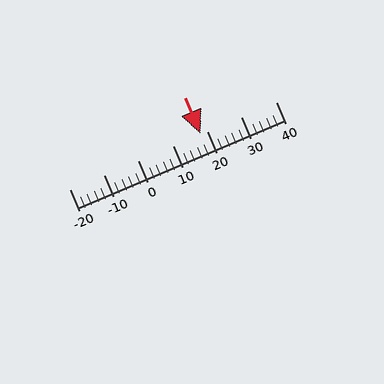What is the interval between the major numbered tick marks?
The major tick marks are spaced 10 units apart.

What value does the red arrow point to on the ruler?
The red arrow points to approximately 18.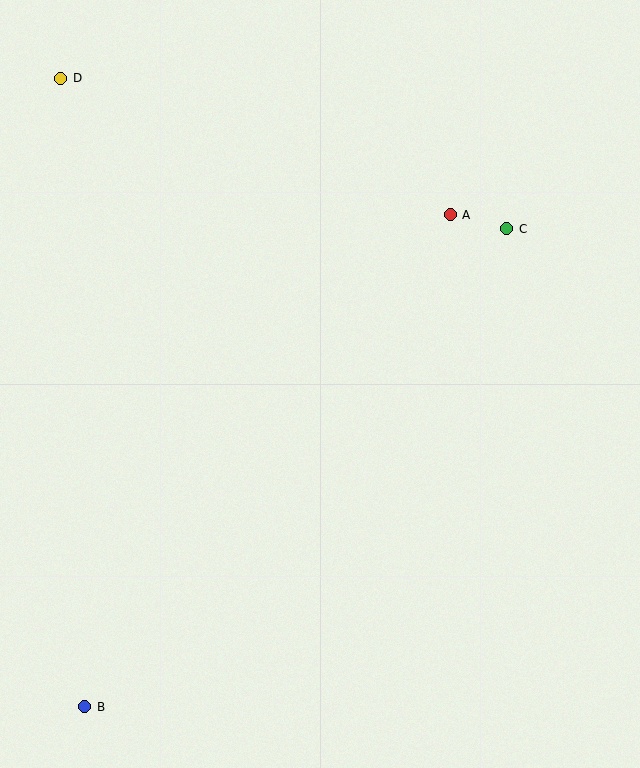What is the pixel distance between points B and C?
The distance between B and C is 637 pixels.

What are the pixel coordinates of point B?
Point B is at (85, 707).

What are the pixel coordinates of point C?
Point C is at (506, 229).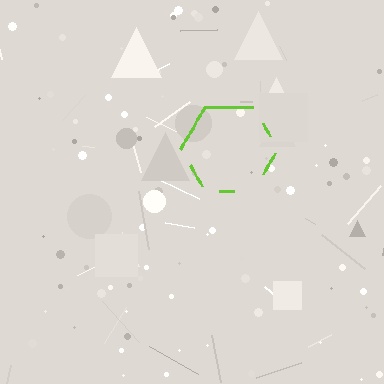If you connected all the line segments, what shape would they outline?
They would outline a hexagon.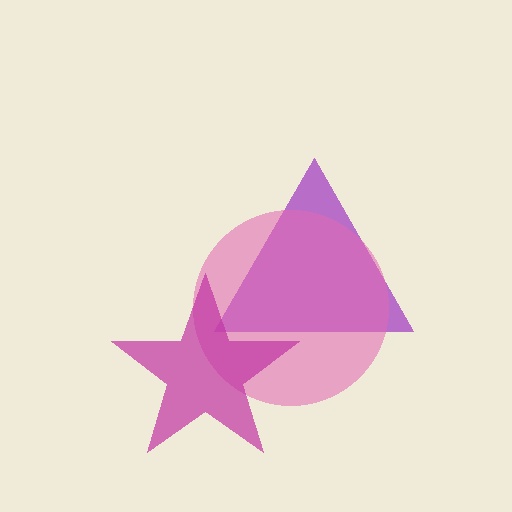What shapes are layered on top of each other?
The layered shapes are: a purple triangle, a pink circle, a magenta star.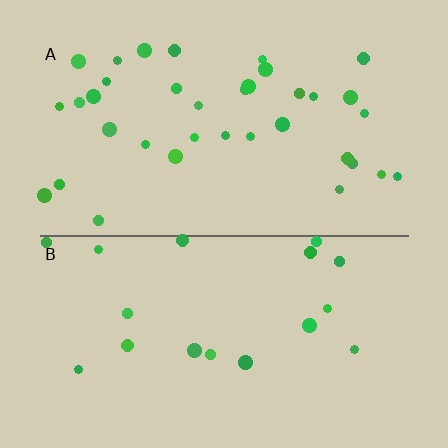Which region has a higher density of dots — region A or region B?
A (the top).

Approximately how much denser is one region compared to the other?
Approximately 2.0× — region A over region B.